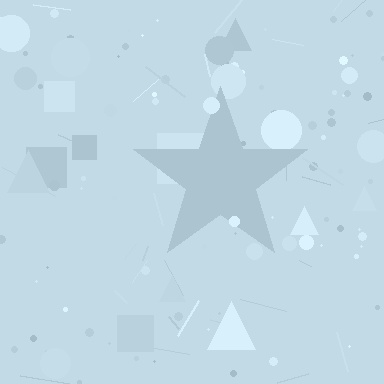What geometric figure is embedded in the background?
A star is embedded in the background.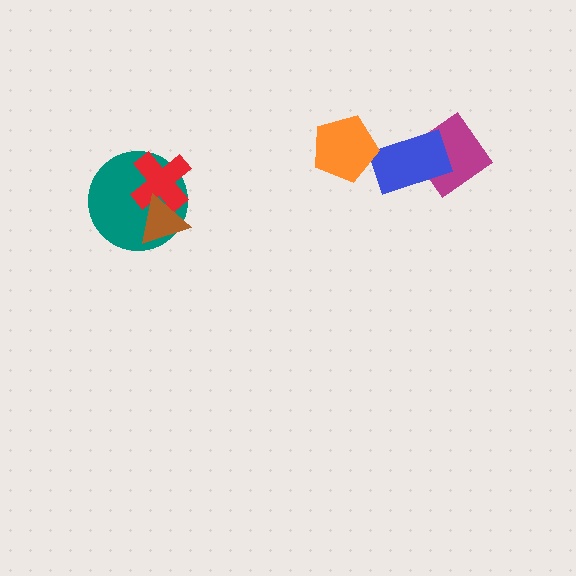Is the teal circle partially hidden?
Yes, it is partially covered by another shape.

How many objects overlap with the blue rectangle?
1 object overlaps with the blue rectangle.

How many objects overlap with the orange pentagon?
0 objects overlap with the orange pentagon.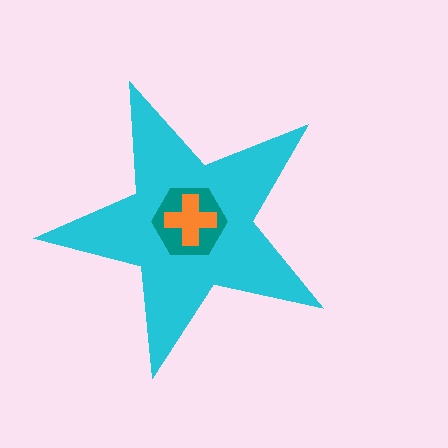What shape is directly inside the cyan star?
The teal hexagon.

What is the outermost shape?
The cyan star.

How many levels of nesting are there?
3.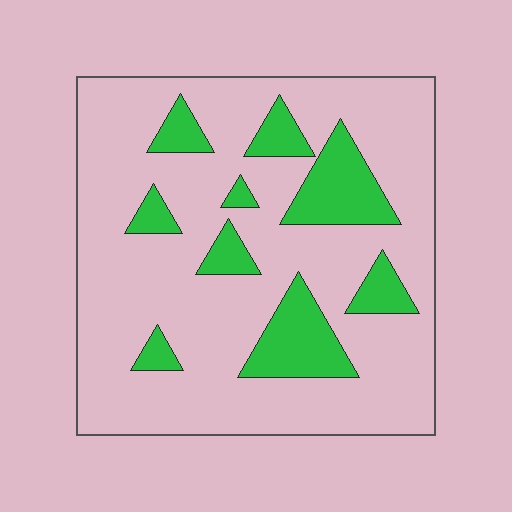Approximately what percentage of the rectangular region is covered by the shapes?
Approximately 20%.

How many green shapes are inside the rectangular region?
9.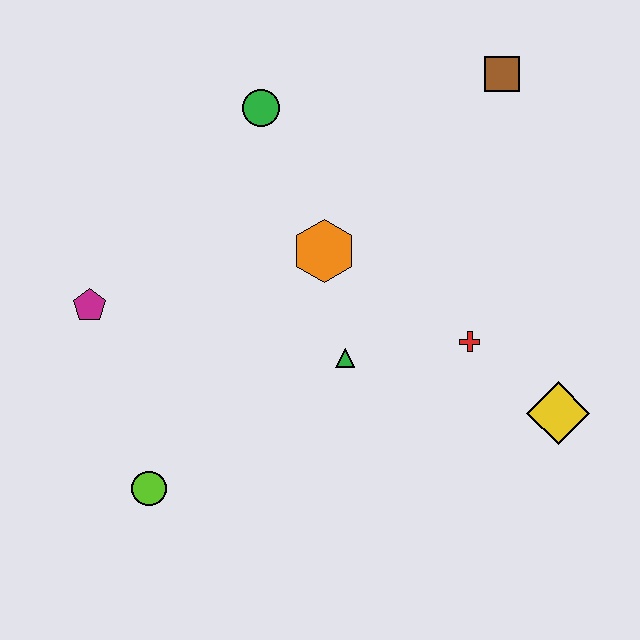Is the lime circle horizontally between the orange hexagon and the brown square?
No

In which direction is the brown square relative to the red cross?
The brown square is above the red cross.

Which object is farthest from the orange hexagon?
The lime circle is farthest from the orange hexagon.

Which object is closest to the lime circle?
The magenta pentagon is closest to the lime circle.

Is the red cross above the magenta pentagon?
No